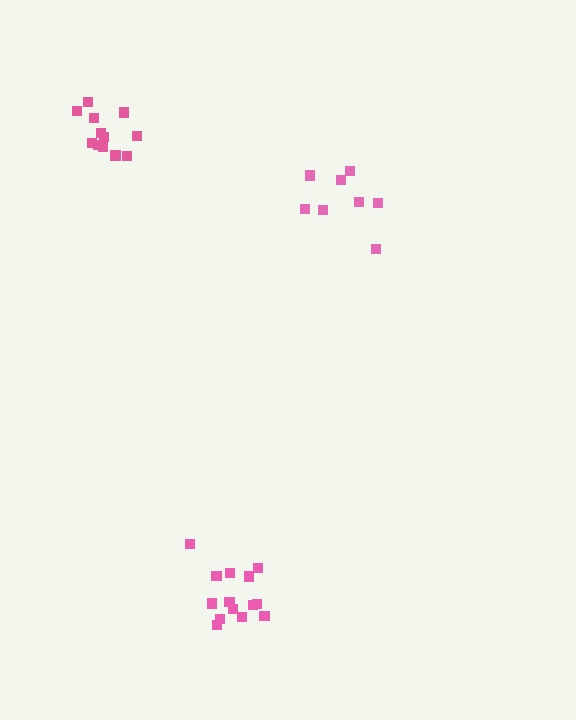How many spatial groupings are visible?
There are 3 spatial groupings.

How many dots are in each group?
Group 1: 8 dots, Group 2: 14 dots, Group 3: 12 dots (34 total).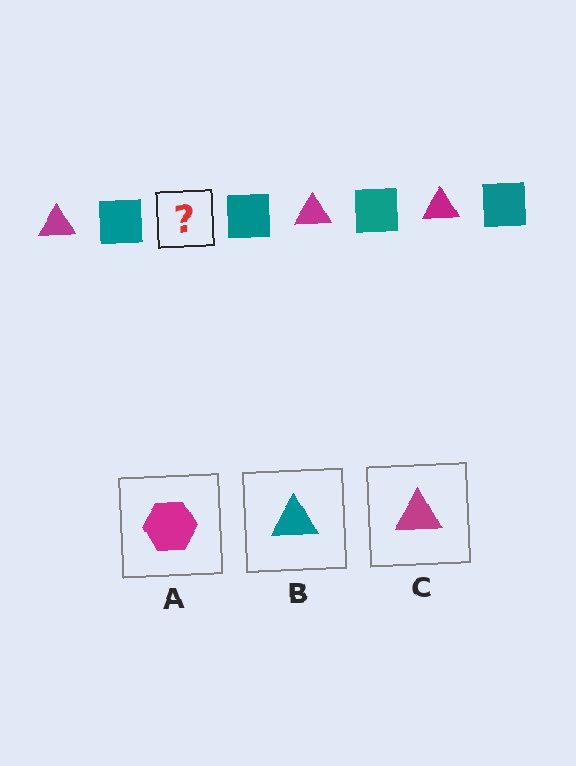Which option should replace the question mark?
Option C.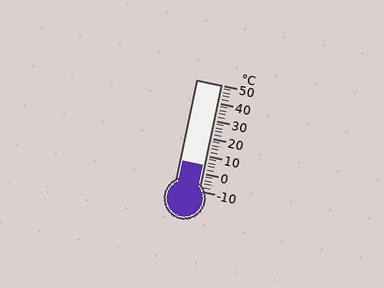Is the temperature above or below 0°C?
The temperature is above 0°C.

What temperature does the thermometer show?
The thermometer shows approximately 4°C.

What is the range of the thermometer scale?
The thermometer scale ranges from -10°C to 50°C.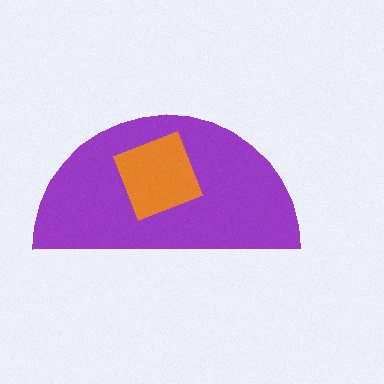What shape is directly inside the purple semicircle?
The orange diamond.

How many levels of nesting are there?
2.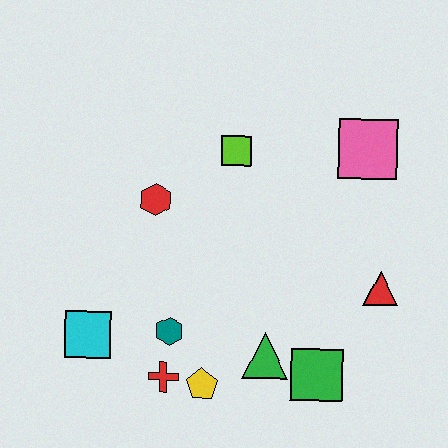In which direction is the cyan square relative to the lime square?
The cyan square is below the lime square.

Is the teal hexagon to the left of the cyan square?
No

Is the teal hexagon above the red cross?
Yes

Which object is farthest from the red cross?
The pink square is farthest from the red cross.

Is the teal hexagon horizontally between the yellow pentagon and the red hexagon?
Yes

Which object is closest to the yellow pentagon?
The red cross is closest to the yellow pentagon.